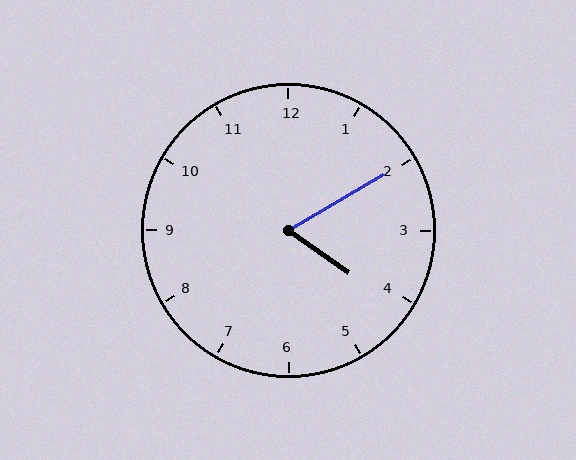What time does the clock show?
4:10.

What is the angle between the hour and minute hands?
Approximately 65 degrees.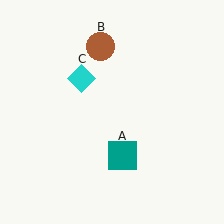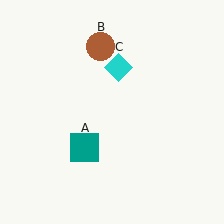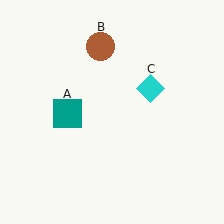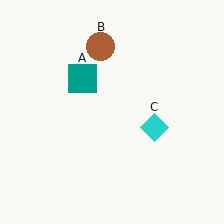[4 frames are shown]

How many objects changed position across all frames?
2 objects changed position: teal square (object A), cyan diamond (object C).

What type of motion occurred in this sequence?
The teal square (object A), cyan diamond (object C) rotated clockwise around the center of the scene.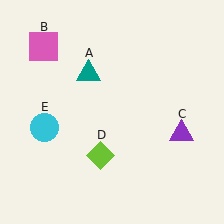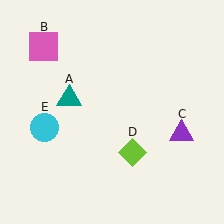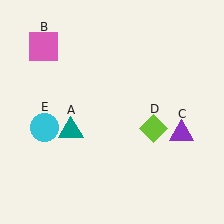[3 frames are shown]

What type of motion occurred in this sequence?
The teal triangle (object A), lime diamond (object D) rotated counterclockwise around the center of the scene.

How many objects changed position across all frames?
2 objects changed position: teal triangle (object A), lime diamond (object D).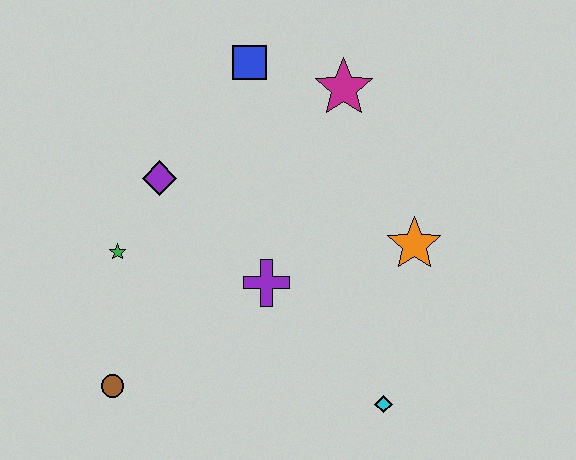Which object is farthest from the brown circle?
The magenta star is farthest from the brown circle.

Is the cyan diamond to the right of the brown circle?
Yes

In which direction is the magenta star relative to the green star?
The magenta star is to the right of the green star.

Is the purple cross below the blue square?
Yes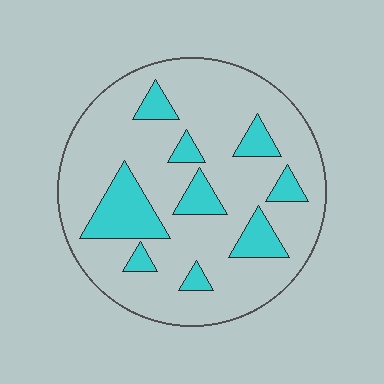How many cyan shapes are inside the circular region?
9.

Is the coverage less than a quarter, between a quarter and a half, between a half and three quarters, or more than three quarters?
Less than a quarter.